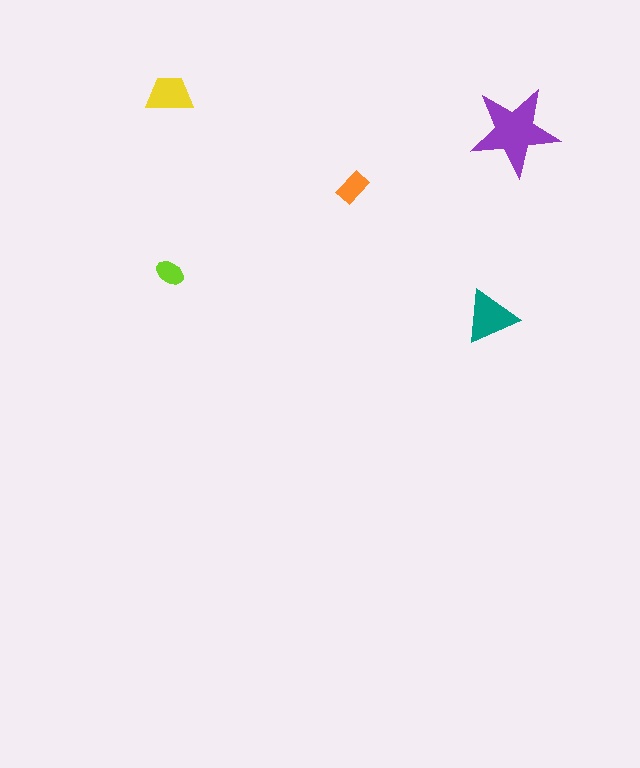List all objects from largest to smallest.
The purple star, the teal triangle, the yellow trapezoid, the orange rectangle, the lime ellipse.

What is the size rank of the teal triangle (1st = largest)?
2nd.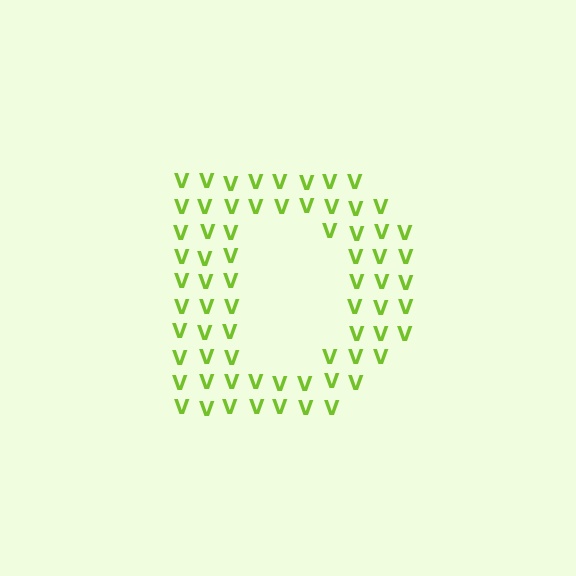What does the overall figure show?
The overall figure shows the letter D.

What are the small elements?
The small elements are letter V's.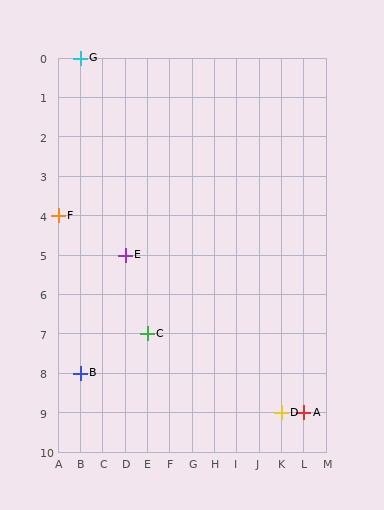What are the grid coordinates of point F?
Point F is at grid coordinates (A, 4).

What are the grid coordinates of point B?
Point B is at grid coordinates (B, 8).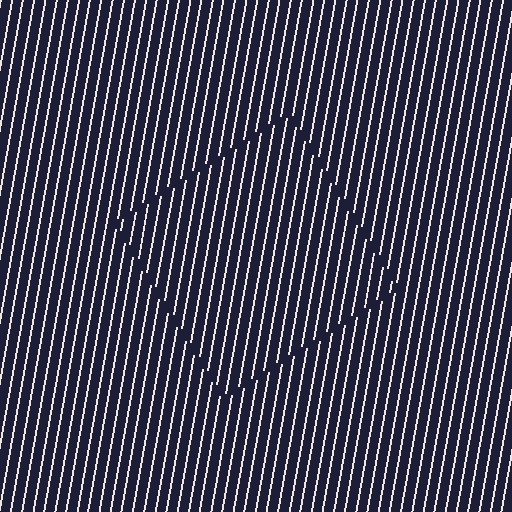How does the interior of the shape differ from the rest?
The interior of the shape contains the same grating, shifted by half a period — the contour is defined by the phase discontinuity where line-ends from the inner and outer gratings abut.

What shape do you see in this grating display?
An illusory square. The interior of the shape contains the same grating, shifted by half a period — the contour is defined by the phase discontinuity where line-ends from the inner and outer gratings abut.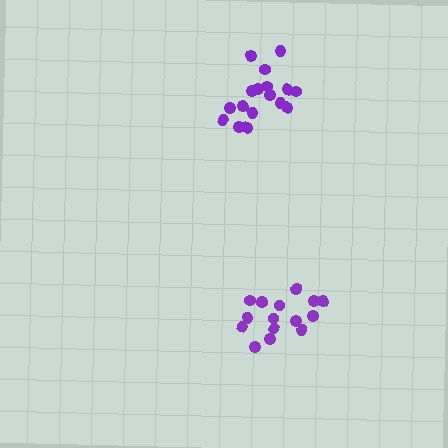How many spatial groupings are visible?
There are 2 spatial groupings.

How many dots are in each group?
Group 1: 16 dots, Group 2: 17 dots (33 total).